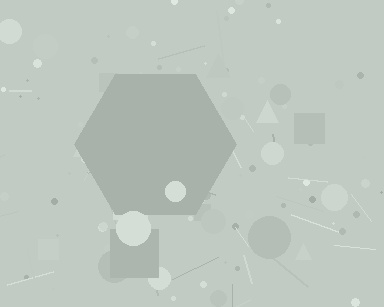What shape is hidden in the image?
A hexagon is hidden in the image.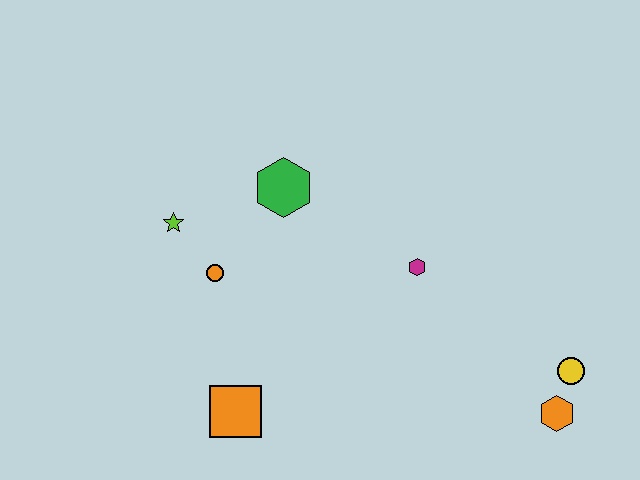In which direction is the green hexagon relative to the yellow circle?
The green hexagon is to the left of the yellow circle.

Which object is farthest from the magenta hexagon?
The lime star is farthest from the magenta hexagon.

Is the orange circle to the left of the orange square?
Yes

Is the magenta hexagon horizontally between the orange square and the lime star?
No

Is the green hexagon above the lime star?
Yes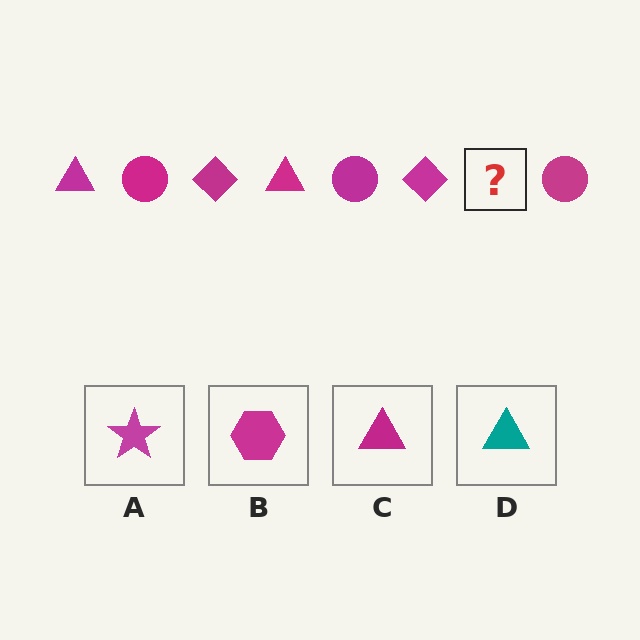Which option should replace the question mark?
Option C.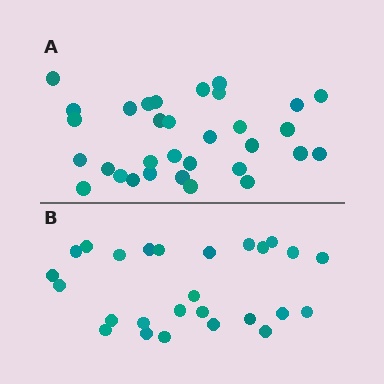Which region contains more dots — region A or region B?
Region A (the top region) has more dots.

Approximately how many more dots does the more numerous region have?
Region A has about 6 more dots than region B.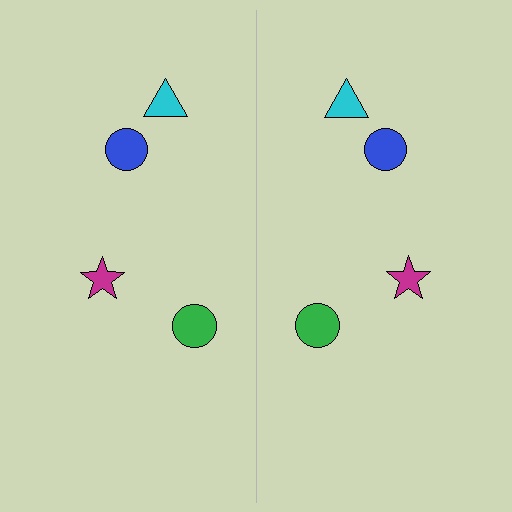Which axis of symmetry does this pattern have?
The pattern has a vertical axis of symmetry running through the center of the image.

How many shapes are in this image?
There are 8 shapes in this image.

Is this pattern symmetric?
Yes, this pattern has bilateral (reflection) symmetry.